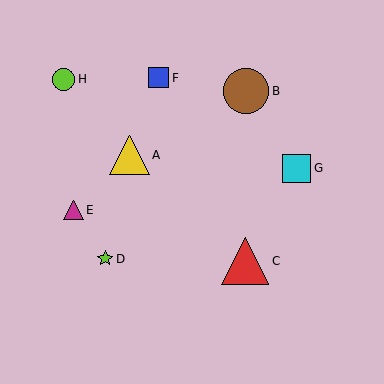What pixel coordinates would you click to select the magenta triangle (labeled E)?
Click at (73, 210) to select the magenta triangle E.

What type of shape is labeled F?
Shape F is a blue square.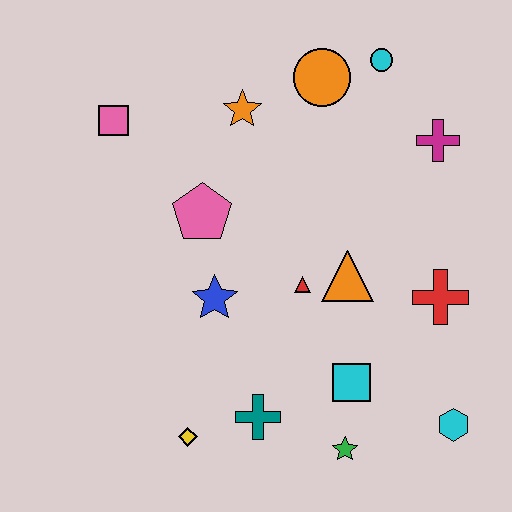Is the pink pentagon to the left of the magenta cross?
Yes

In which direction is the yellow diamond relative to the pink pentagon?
The yellow diamond is below the pink pentagon.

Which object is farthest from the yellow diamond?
The cyan circle is farthest from the yellow diamond.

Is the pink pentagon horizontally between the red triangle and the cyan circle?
No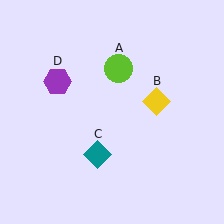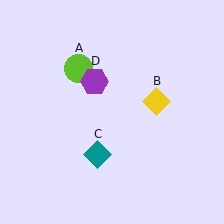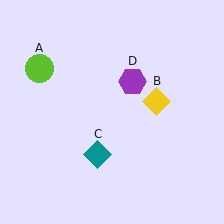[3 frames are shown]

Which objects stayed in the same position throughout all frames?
Yellow diamond (object B) and teal diamond (object C) remained stationary.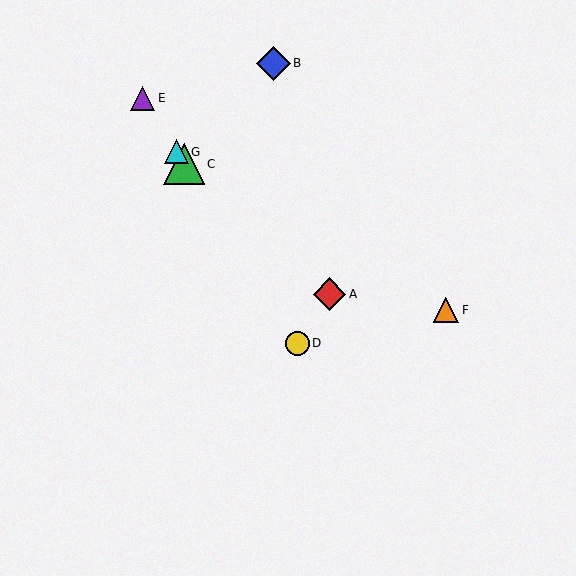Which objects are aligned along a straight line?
Objects C, D, E, G are aligned along a straight line.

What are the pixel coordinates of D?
Object D is at (297, 343).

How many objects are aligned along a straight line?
4 objects (C, D, E, G) are aligned along a straight line.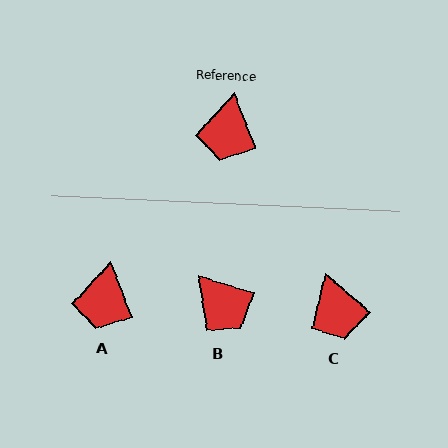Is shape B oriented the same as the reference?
No, it is off by about 51 degrees.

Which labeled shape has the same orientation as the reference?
A.